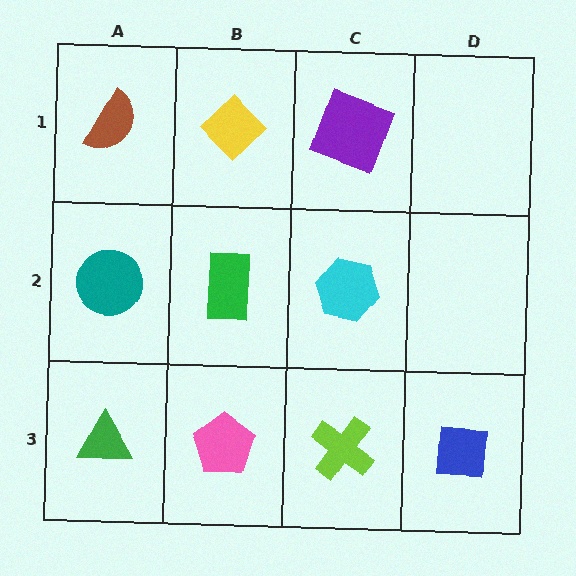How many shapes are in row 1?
3 shapes.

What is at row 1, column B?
A yellow diamond.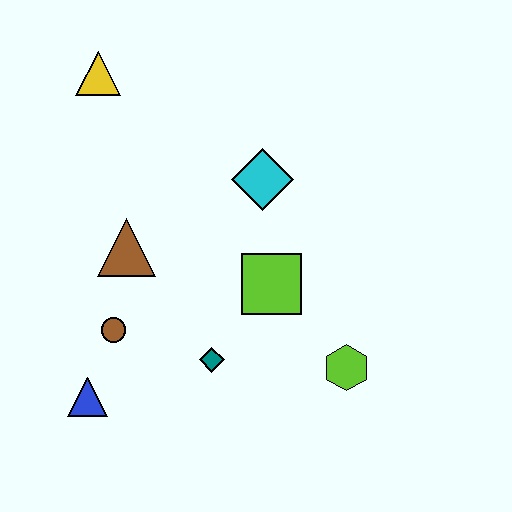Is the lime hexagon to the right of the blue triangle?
Yes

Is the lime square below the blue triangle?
No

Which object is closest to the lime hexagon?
The lime square is closest to the lime hexagon.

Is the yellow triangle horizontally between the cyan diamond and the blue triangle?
Yes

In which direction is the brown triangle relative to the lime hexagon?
The brown triangle is to the left of the lime hexagon.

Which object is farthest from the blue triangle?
The yellow triangle is farthest from the blue triangle.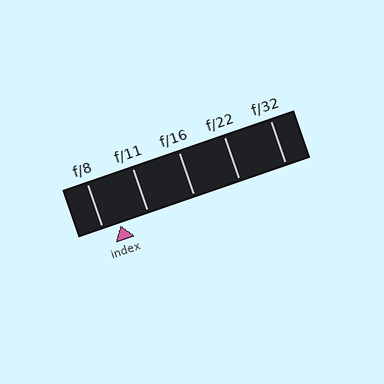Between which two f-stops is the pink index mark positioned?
The index mark is between f/8 and f/11.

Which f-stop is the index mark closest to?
The index mark is closest to f/8.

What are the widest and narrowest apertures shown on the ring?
The widest aperture shown is f/8 and the narrowest is f/32.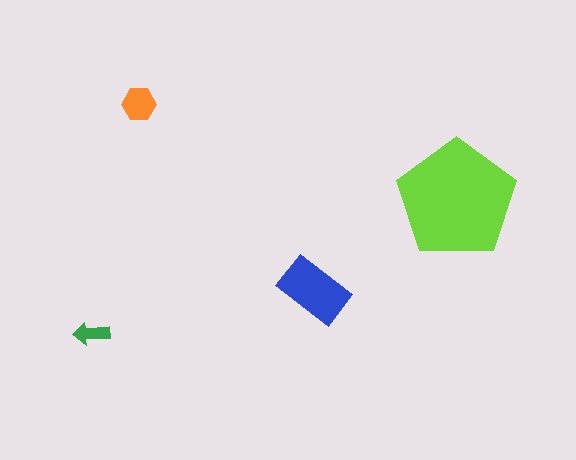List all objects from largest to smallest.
The lime pentagon, the blue rectangle, the orange hexagon, the green arrow.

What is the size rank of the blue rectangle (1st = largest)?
2nd.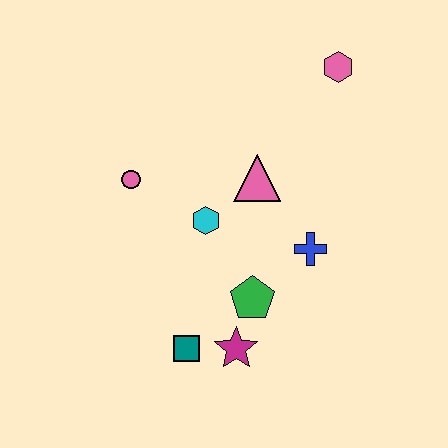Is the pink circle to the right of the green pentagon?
No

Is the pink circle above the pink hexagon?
No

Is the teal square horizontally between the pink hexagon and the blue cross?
No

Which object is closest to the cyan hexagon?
The pink triangle is closest to the cyan hexagon.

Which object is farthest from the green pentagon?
The pink hexagon is farthest from the green pentagon.